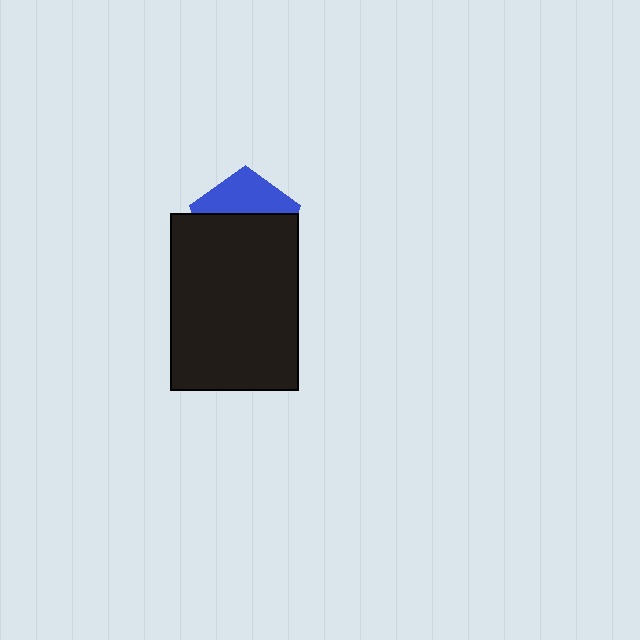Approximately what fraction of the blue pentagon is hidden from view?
Roughly 62% of the blue pentagon is hidden behind the black rectangle.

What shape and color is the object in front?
The object in front is a black rectangle.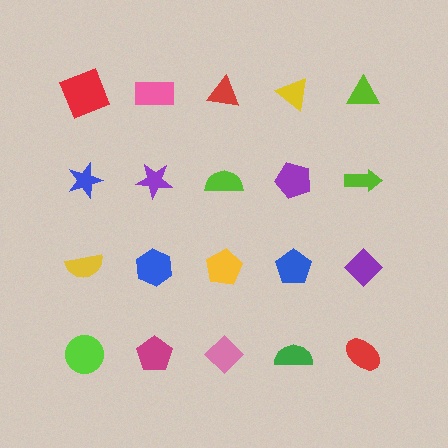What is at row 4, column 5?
A red ellipse.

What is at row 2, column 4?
A purple pentagon.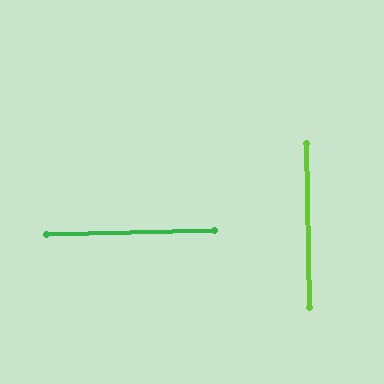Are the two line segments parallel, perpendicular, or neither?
Perpendicular — they meet at approximately 89°.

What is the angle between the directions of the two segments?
Approximately 89 degrees.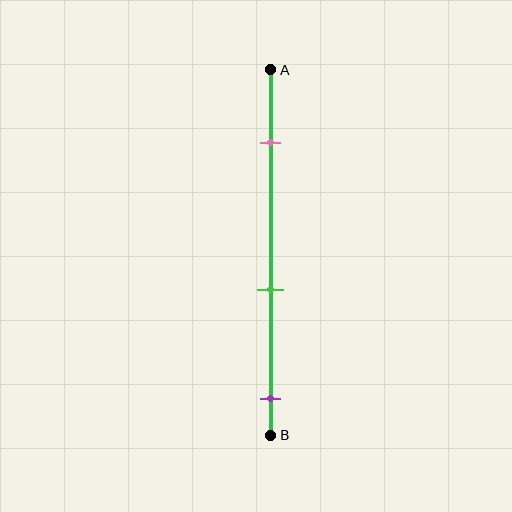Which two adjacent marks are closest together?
The green and purple marks are the closest adjacent pair.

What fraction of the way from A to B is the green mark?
The green mark is approximately 60% (0.6) of the way from A to B.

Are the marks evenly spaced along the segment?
Yes, the marks are approximately evenly spaced.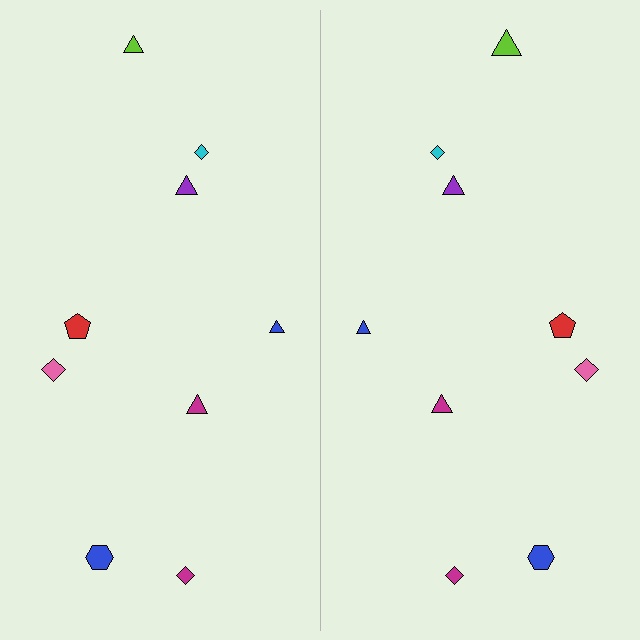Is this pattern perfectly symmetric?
No, the pattern is not perfectly symmetric. The lime triangle on the right side has a different size than its mirror counterpart.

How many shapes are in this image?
There are 18 shapes in this image.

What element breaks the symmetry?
The lime triangle on the right side has a different size than its mirror counterpart.